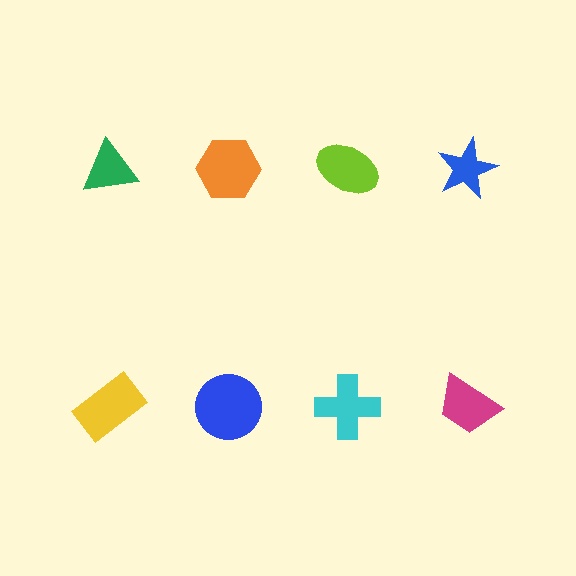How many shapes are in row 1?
4 shapes.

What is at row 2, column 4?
A magenta trapezoid.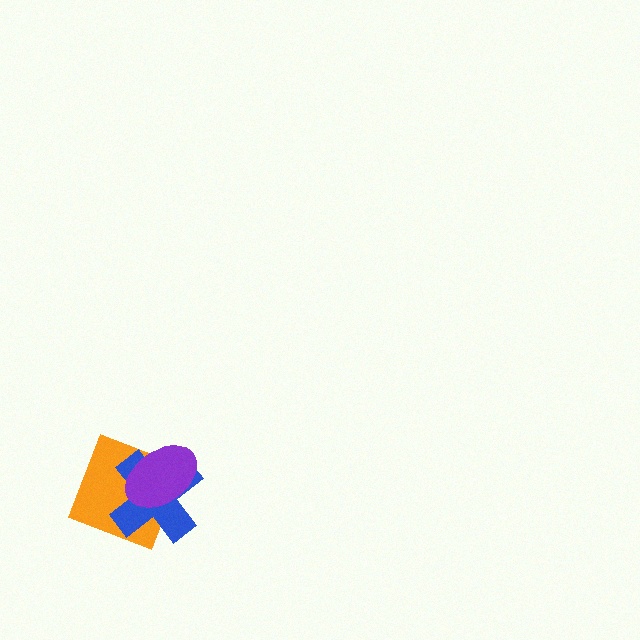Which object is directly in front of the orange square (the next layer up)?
The blue cross is directly in front of the orange square.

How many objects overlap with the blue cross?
2 objects overlap with the blue cross.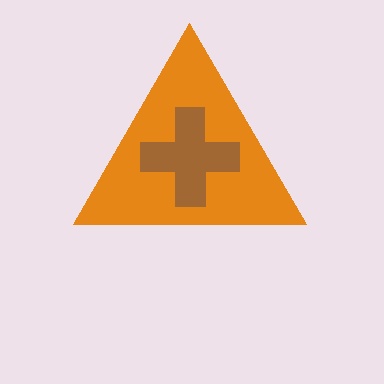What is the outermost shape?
The orange triangle.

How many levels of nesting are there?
2.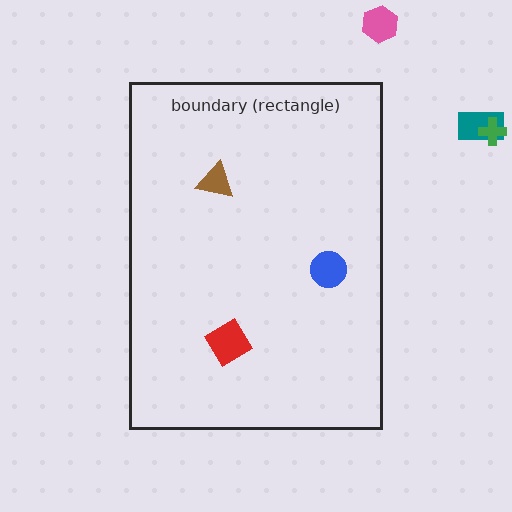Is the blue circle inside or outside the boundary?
Inside.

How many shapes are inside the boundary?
3 inside, 3 outside.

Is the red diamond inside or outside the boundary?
Inside.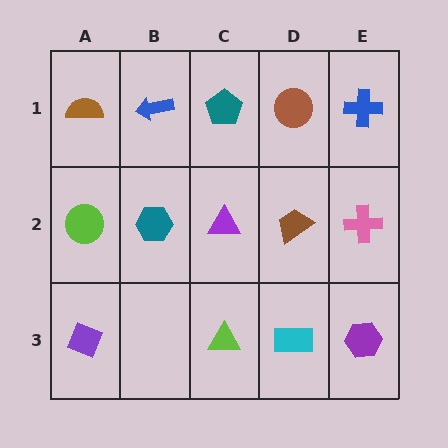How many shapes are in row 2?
5 shapes.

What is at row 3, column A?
A purple diamond.